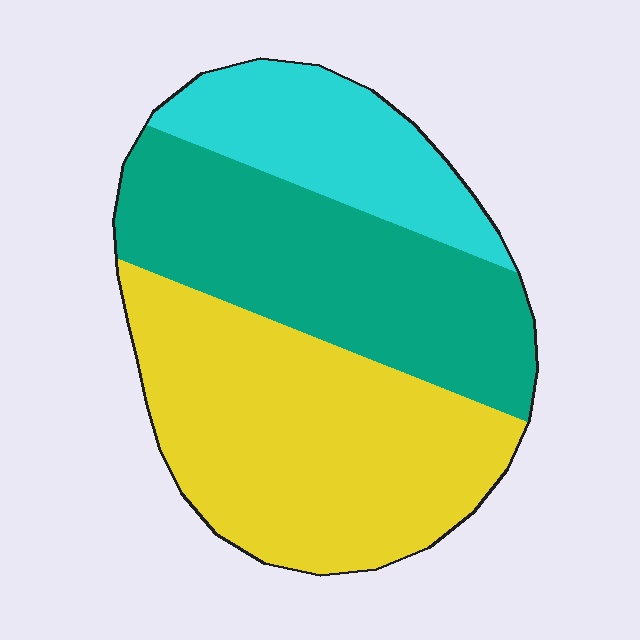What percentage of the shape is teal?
Teal takes up between a quarter and a half of the shape.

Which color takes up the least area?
Cyan, at roughly 20%.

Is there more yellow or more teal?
Yellow.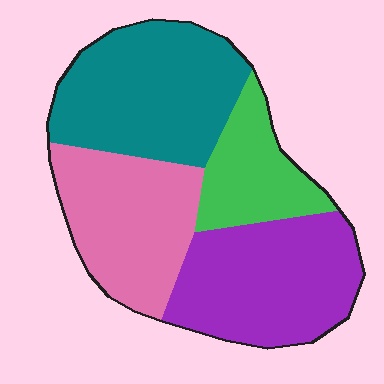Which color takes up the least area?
Green, at roughly 15%.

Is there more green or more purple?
Purple.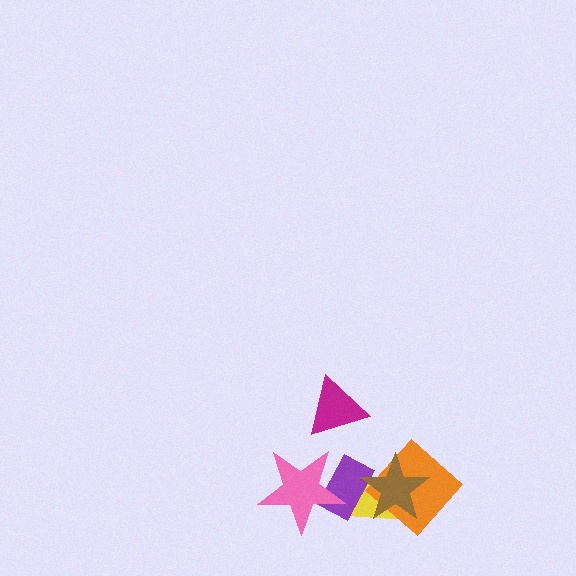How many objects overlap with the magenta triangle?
0 objects overlap with the magenta triangle.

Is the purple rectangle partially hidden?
Yes, it is partially covered by another shape.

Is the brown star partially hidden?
No, no other shape covers it.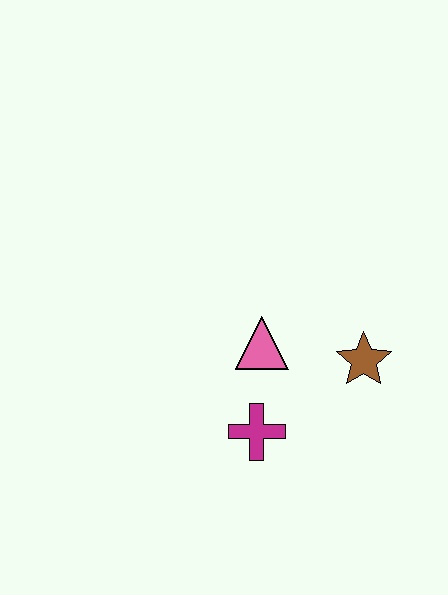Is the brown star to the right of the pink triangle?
Yes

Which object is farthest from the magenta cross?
The brown star is farthest from the magenta cross.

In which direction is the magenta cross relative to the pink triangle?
The magenta cross is below the pink triangle.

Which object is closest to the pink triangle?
The magenta cross is closest to the pink triangle.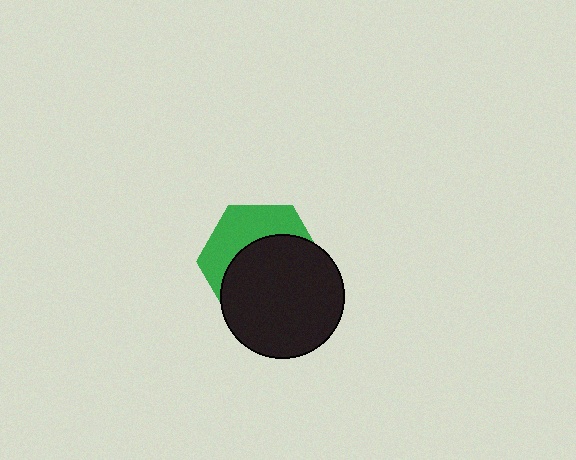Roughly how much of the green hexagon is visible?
A small part of it is visible (roughly 38%).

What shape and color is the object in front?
The object in front is a black circle.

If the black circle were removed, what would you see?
You would see the complete green hexagon.